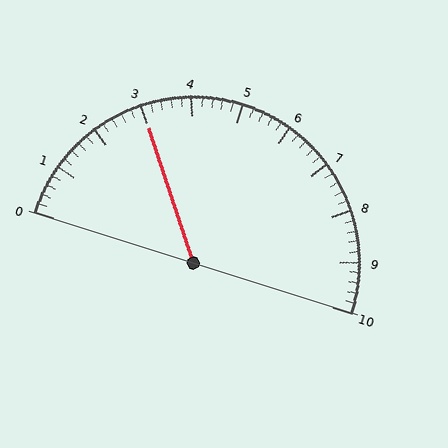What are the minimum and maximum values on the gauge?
The gauge ranges from 0 to 10.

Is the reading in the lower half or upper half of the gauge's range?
The reading is in the lower half of the range (0 to 10).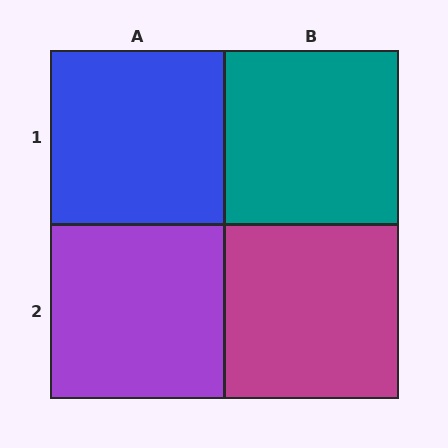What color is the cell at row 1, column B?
Teal.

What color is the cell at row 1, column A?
Blue.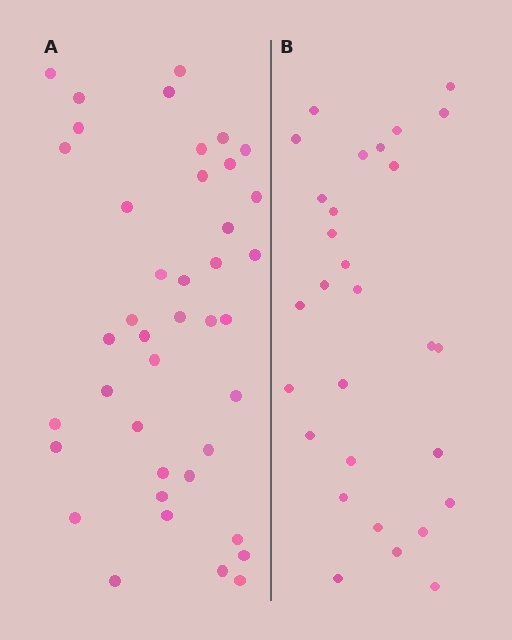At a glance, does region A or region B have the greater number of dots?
Region A (the left region) has more dots.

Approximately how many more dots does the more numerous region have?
Region A has roughly 12 or so more dots than region B.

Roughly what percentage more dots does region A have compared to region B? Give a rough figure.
About 40% more.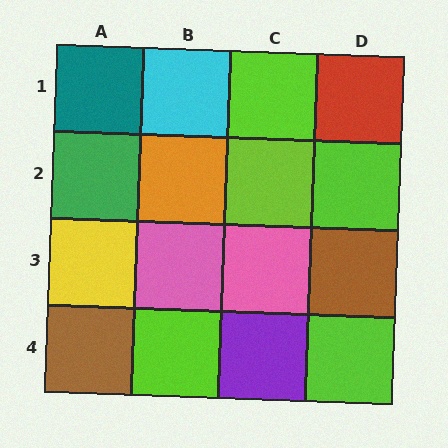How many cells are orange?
1 cell is orange.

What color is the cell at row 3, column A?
Yellow.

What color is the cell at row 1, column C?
Lime.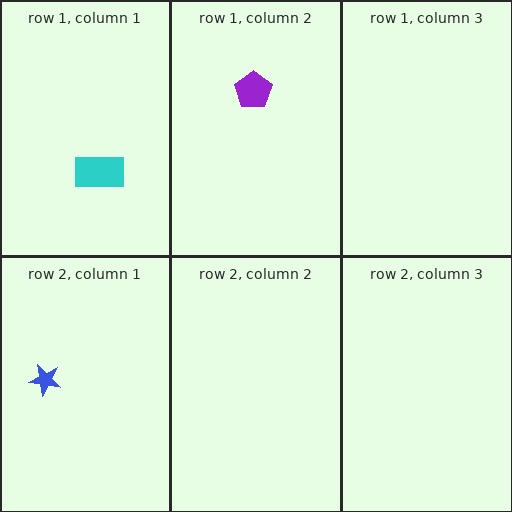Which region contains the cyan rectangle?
The row 1, column 1 region.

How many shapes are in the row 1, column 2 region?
1.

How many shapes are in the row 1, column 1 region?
1.